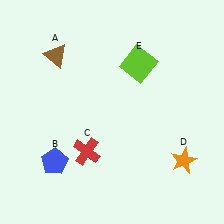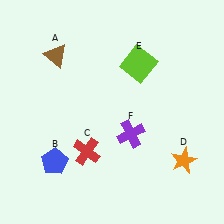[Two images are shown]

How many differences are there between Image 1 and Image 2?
There is 1 difference between the two images.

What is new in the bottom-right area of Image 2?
A purple cross (F) was added in the bottom-right area of Image 2.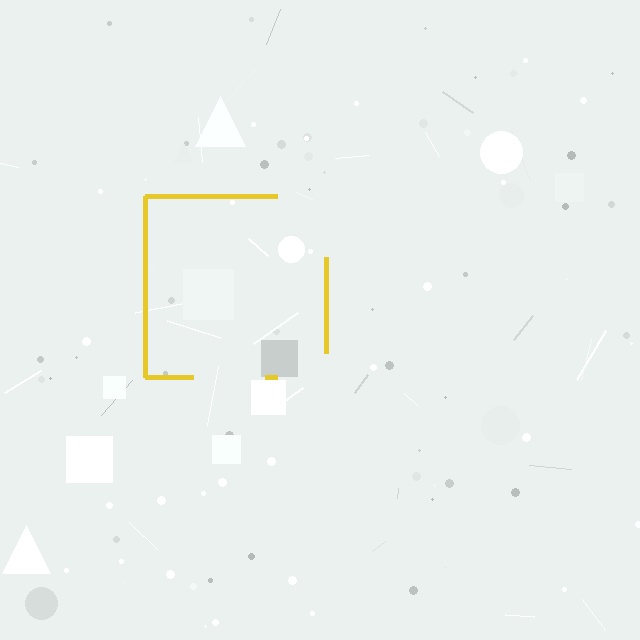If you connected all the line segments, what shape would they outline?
They would outline a square.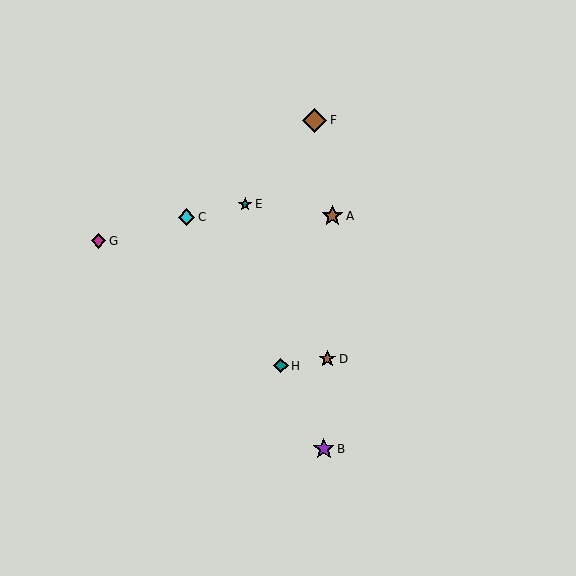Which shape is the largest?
The brown diamond (labeled F) is the largest.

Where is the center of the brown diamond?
The center of the brown diamond is at (315, 120).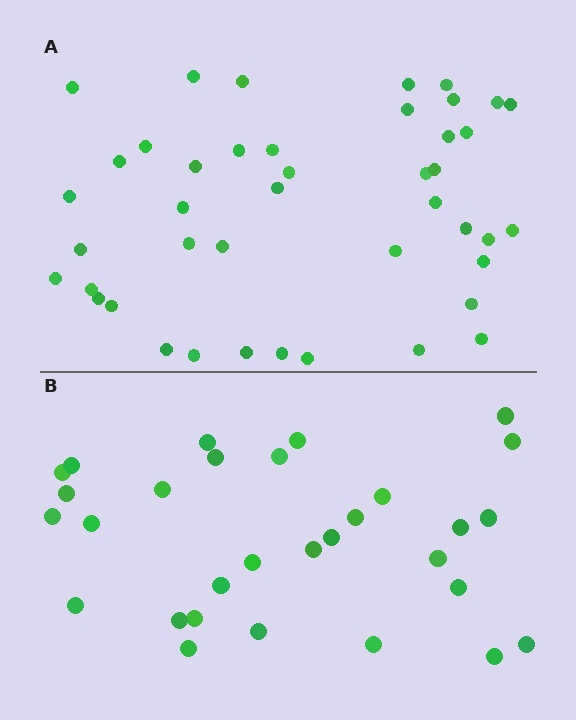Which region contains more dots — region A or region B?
Region A (the top region) has more dots.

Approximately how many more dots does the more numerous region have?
Region A has approximately 15 more dots than region B.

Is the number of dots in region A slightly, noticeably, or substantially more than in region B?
Region A has noticeably more, but not dramatically so. The ratio is roughly 1.4 to 1.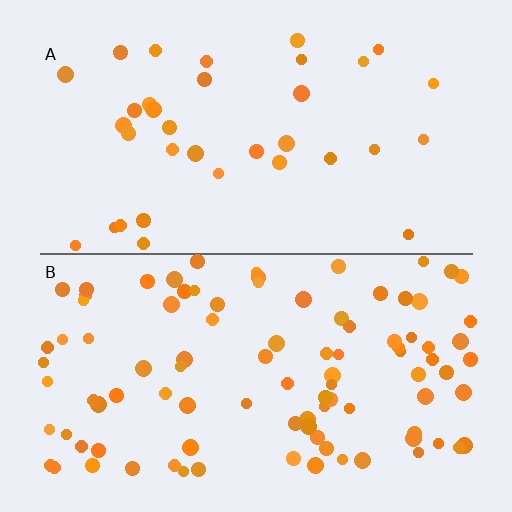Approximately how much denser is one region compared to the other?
Approximately 2.8× — region B over region A.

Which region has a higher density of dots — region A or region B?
B (the bottom).